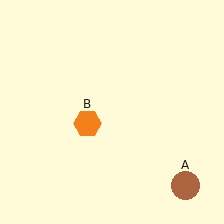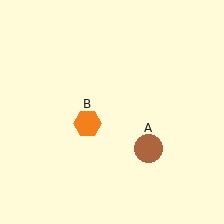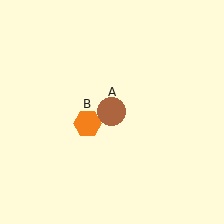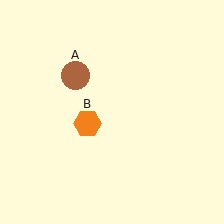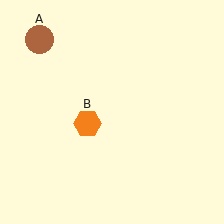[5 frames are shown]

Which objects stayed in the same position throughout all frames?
Orange hexagon (object B) remained stationary.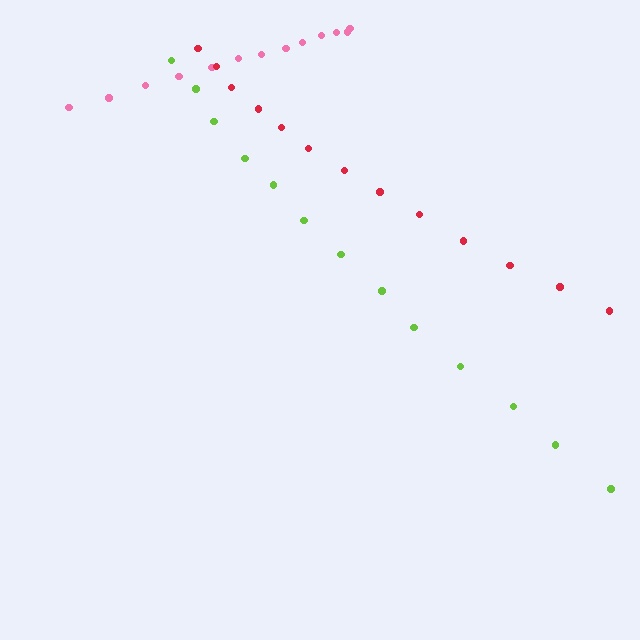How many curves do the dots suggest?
There are 3 distinct paths.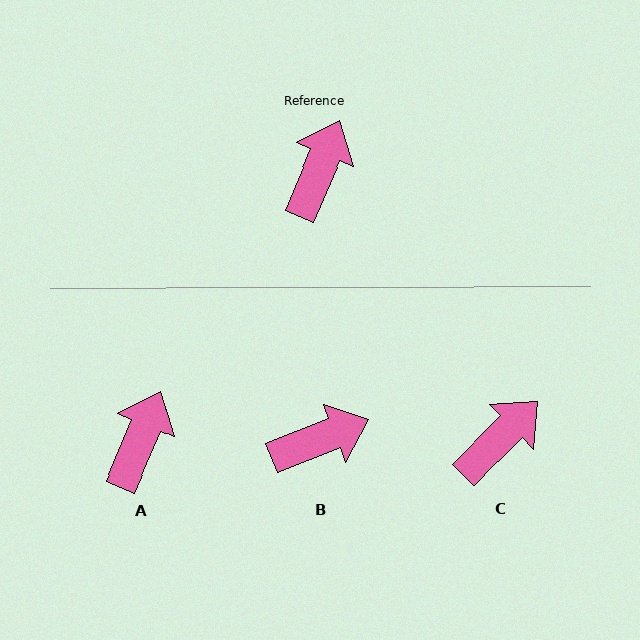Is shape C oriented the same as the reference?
No, it is off by about 22 degrees.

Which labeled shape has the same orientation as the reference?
A.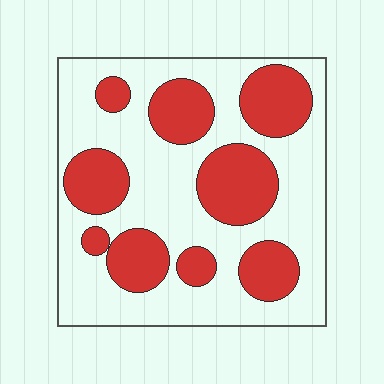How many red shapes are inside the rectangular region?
9.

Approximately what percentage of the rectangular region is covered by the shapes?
Approximately 35%.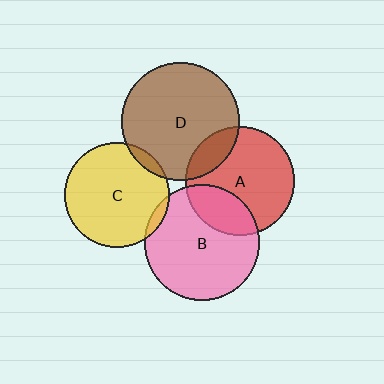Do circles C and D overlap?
Yes.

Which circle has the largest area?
Circle D (brown).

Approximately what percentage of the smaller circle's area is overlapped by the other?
Approximately 5%.